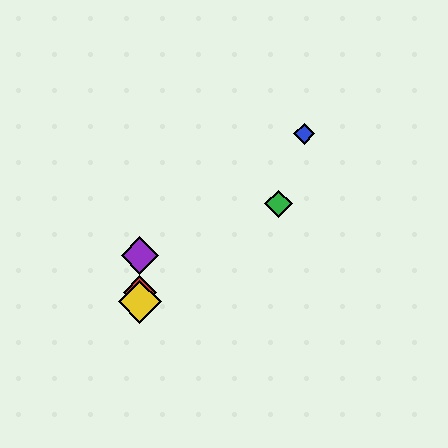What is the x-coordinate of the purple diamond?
The purple diamond is at x≈140.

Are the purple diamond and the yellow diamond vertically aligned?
Yes, both are at x≈140.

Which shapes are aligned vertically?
The red diamond, the yellow diamond, the purple diamond are aligned vertically.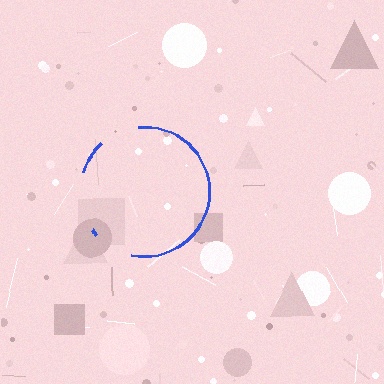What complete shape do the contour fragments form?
The contour fragments form a circle.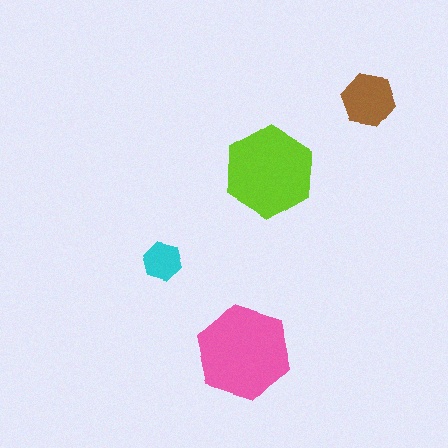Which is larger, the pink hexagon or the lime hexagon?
The pink one.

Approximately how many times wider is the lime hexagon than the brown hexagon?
About 1.5 times wider.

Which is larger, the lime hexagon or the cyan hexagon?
The lime one.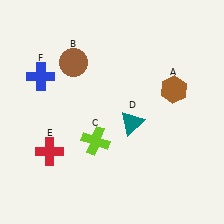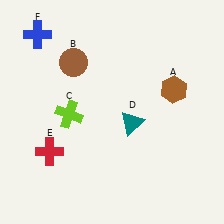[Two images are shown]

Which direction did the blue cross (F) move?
The blue cross (F) moved up.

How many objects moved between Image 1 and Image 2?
2 objects moved between the two images.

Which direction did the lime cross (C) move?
The lime cross (C) moved left.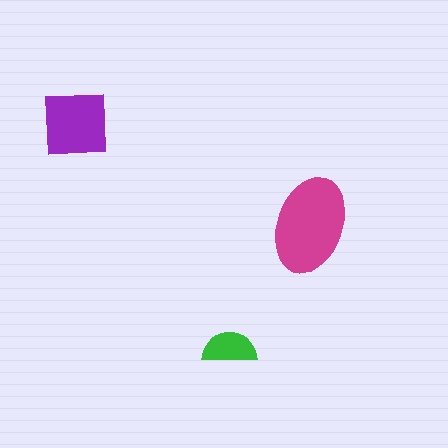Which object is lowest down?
The green semicircle is bottommost.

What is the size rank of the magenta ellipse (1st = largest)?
1st.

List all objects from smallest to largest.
The green semicircle, the purple square, the magenta ellipse.